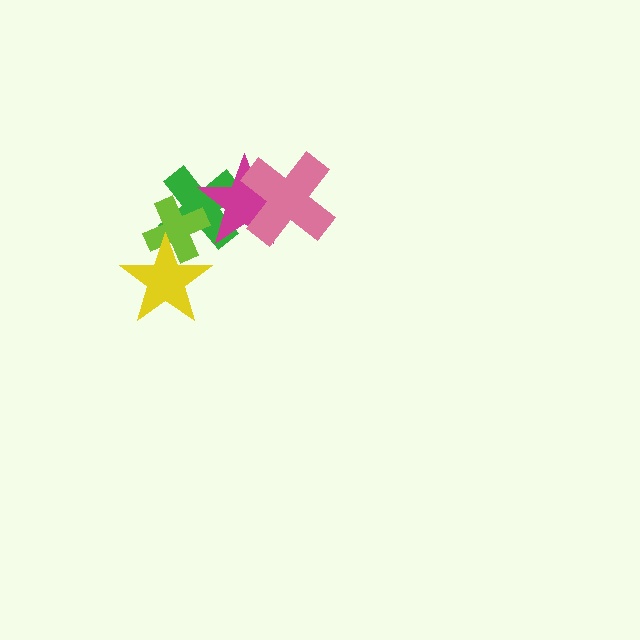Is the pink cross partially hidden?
No, no other shape covers it.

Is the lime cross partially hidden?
Yes, it is partially covered by another shape.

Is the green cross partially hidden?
Yes, it is partially covered by another shape.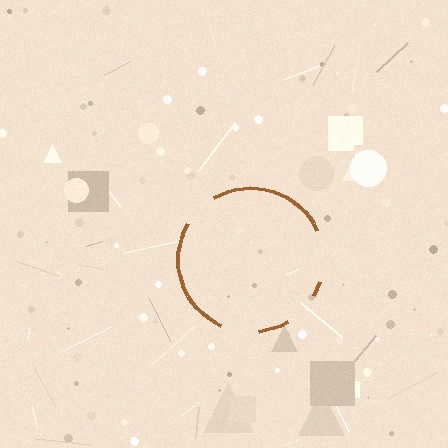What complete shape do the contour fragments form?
The contour fragments form a circle.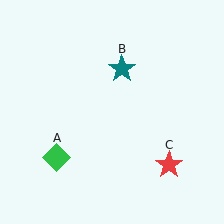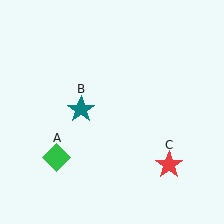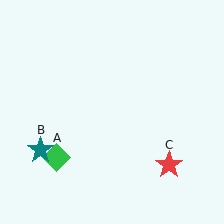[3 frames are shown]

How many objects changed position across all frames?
1 object changed position: teal star (object B).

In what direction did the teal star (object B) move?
The teal star (object B) moved down and to the left.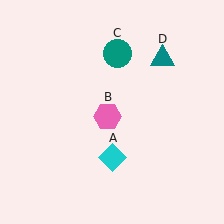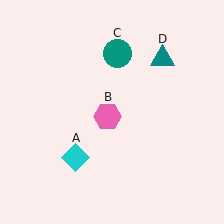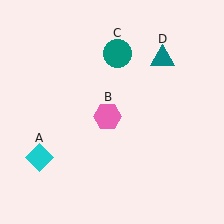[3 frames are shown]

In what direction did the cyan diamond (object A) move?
The cyan diamond (object A) moved left.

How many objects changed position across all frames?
1 object changed position: cyan diamond (object A).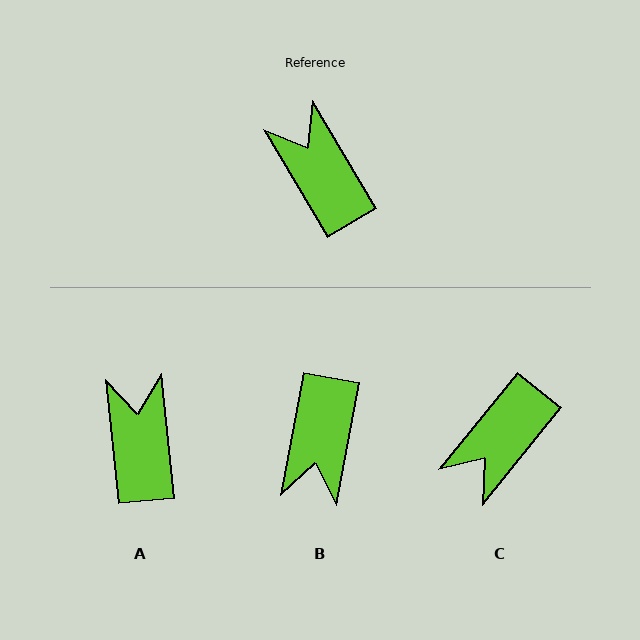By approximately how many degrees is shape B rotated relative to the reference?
Approximately 139 degrees counter-clockwise.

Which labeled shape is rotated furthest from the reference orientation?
B, about 139 degrees away.